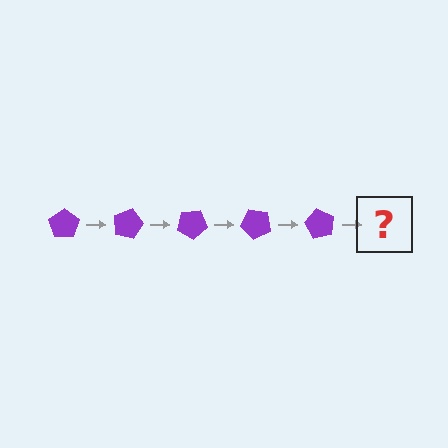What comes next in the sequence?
The next element should be a purple pentagon rotated 75 degrees.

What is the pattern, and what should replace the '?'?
The pattern is that the pentagon rotates 15 degrees each step. The '?' should be a purple pentagon rotated 75 degrees.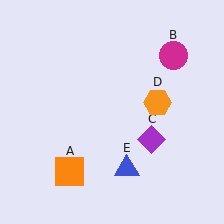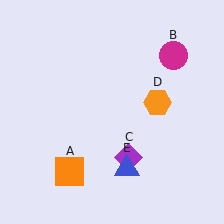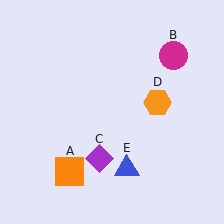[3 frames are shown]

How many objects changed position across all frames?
1 object changed position: purple diamond (object C).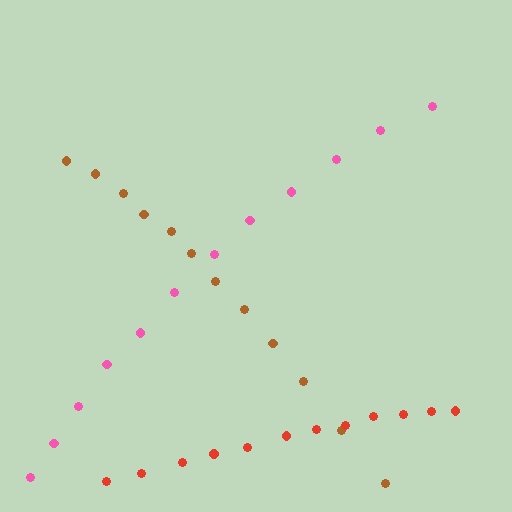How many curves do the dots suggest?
There are 3 distinct paths.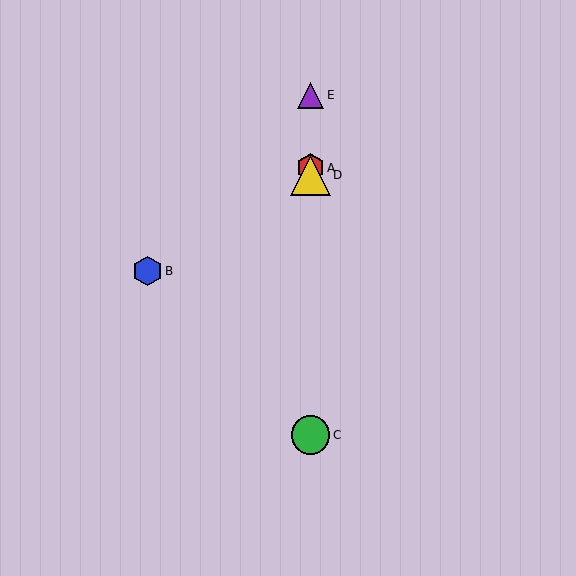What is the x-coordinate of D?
Object D is at x≈310.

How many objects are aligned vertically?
4 objects (A, C, D, E) are aligned vertically.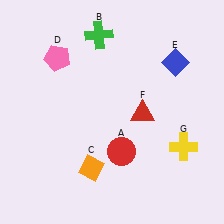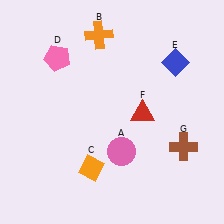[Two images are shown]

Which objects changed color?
A changed from red to pink. B changed from green to orange. G changed from yellow to brown.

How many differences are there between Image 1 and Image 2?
There are 3 differences between the two images.